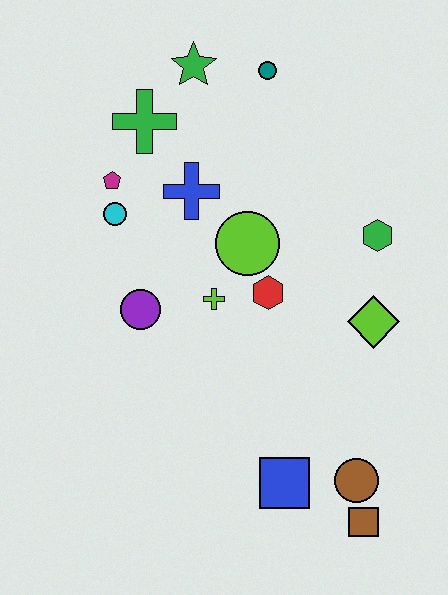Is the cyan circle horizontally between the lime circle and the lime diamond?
No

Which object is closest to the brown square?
The brown circle is closest to the brown square.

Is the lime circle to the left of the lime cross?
No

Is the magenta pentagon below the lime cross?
No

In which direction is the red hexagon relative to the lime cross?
The red hexagon is to the right of the lime cross.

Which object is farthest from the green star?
The brown square is farthest from the green star.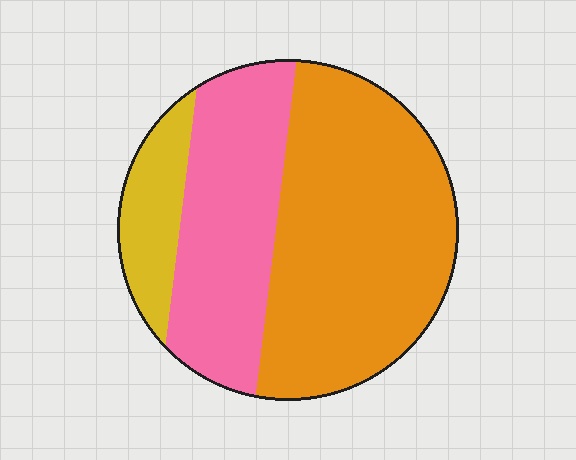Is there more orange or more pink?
Orange.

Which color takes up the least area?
Yellow, at roughly 15%.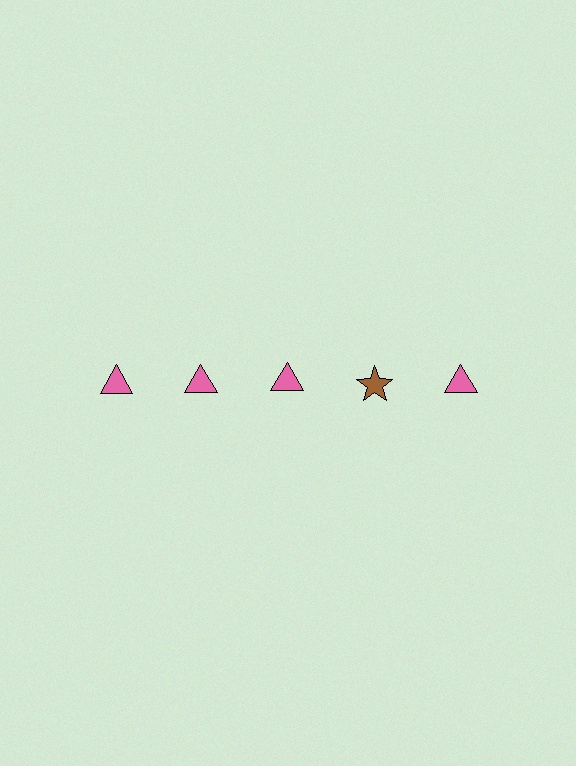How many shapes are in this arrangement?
There are 5 shapes arranged in a grid pattern.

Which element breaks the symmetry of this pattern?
The brown star in the top row, second from right column breaks the symmetry. All other shapes are pink triangles.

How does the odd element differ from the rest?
It differs in both color (brown instead of pink) and shape (star instead of triangle).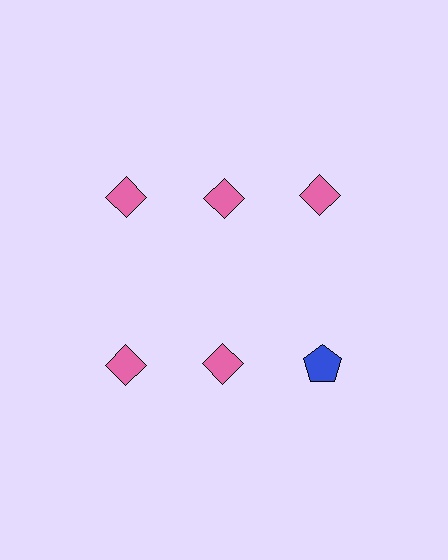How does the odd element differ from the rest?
It differs in both color (blue instead of pink) and shape (pentagon instead of diamond).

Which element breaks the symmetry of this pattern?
The blue pentagon in the second row, center column breaks the symmetry. All other shapes are pink diamonds.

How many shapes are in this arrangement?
There are 6 shapes arranged in a grid pattern.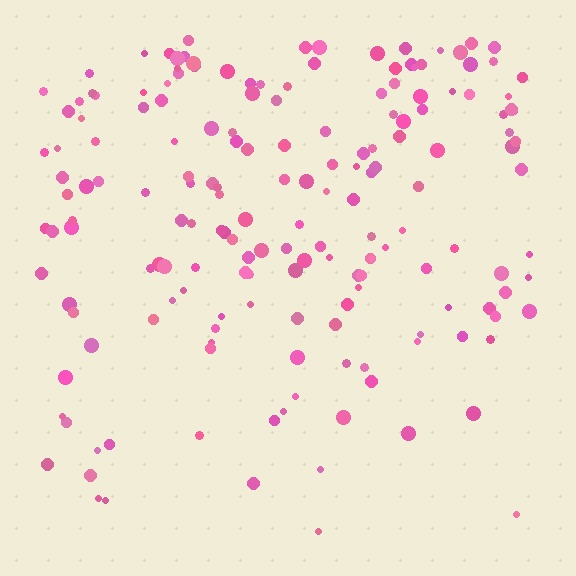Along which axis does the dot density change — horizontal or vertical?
Vertical.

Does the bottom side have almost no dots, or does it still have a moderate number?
Still a moderate number, just noticeably fewer than the top.